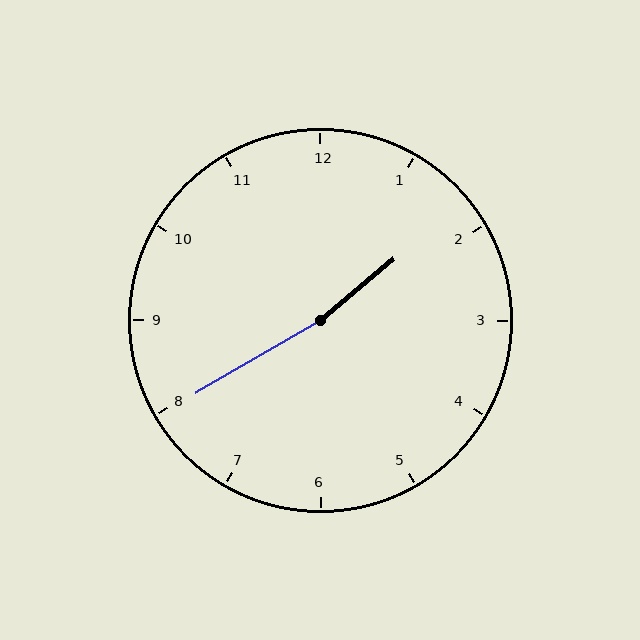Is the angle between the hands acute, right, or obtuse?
It is obtuse.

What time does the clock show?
1:40.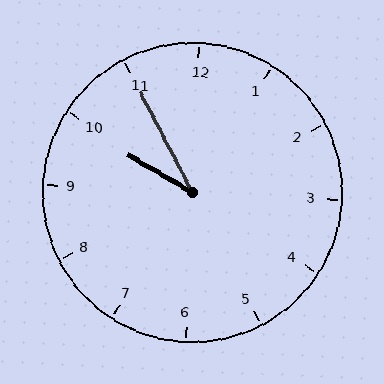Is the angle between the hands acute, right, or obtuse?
It is acute.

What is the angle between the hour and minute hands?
Approximately 32 degrees.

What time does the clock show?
9:55.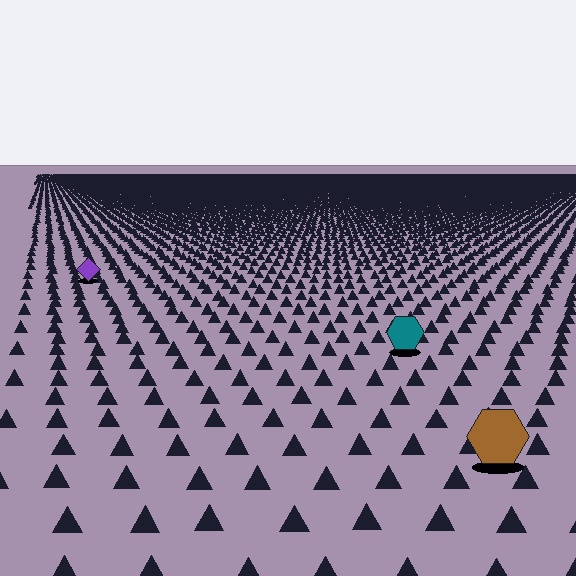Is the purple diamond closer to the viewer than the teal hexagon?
No. The teal hexagon is closer — you can tell from the texture gradient: the ground texture is coarser near it.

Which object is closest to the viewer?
The brown hexagon is closest. The texture marks near it are larger and more spread out.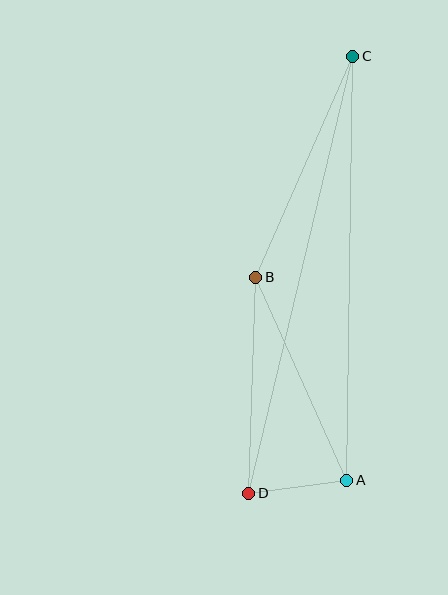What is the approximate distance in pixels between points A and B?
The distance between A and B is approximately 222 pixels.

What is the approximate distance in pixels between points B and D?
The distance between B and D is approximately 216 pixels.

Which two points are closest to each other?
Points A and D are closest to each other.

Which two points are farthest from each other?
Points C and D are farthest from each other.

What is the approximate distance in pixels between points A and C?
The distance between A and C is approximately 424 pixels.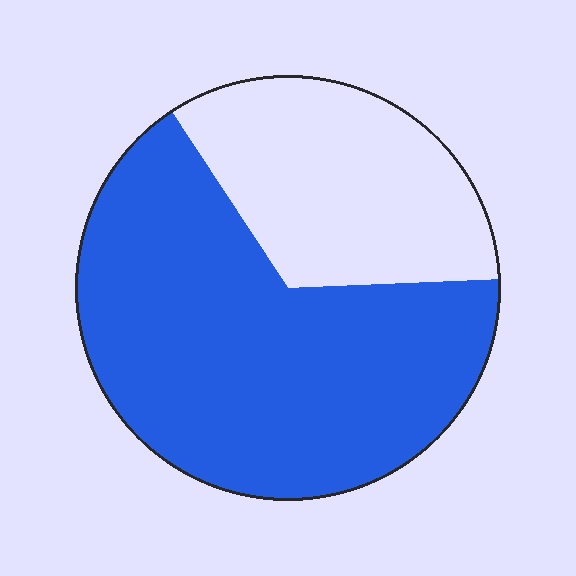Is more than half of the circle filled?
Yes.